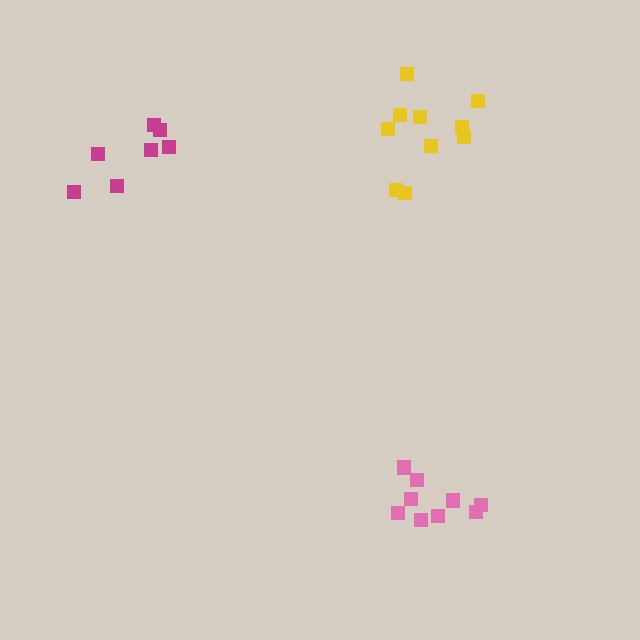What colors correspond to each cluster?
The clusters are colored: pink, yellow, magenta.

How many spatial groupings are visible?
There are 3 spatial groupings.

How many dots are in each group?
Group 1: 9 dots, Group 2: 10 dots, Group 3: 7 dots (26 total).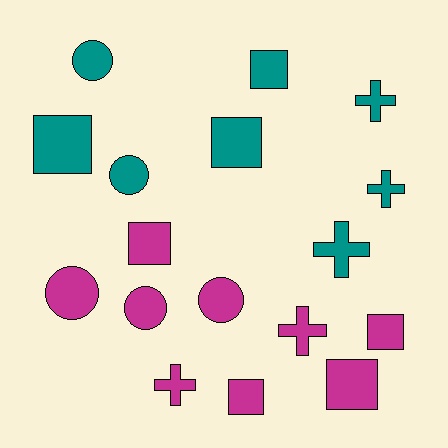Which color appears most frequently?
Magenta, with 9 objects.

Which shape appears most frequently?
Square, with 7 objects.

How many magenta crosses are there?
There are 2 magenta crosses.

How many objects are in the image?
There are 17 objects.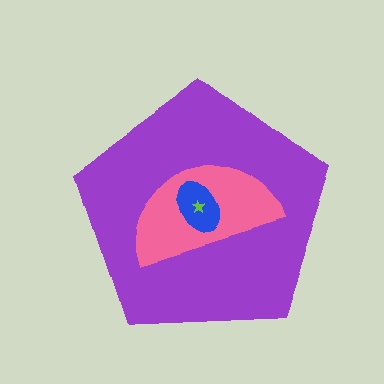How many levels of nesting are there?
4.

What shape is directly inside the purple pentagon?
The pink semicircle.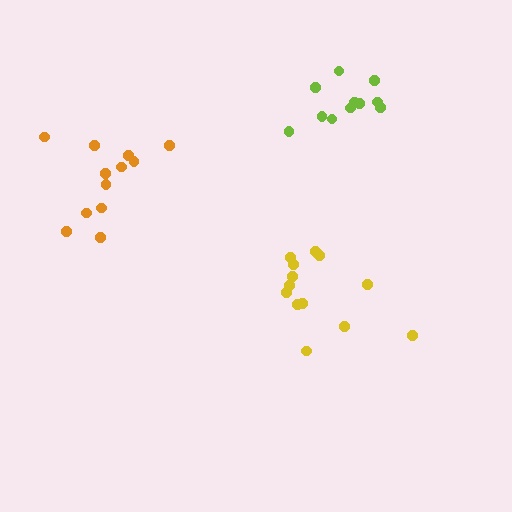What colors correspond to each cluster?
The clusters are colored: yellow, orange, lime.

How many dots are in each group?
Group 1: 13 dots, Group 2: 12 dots, Group 3: 11 dots (36 total).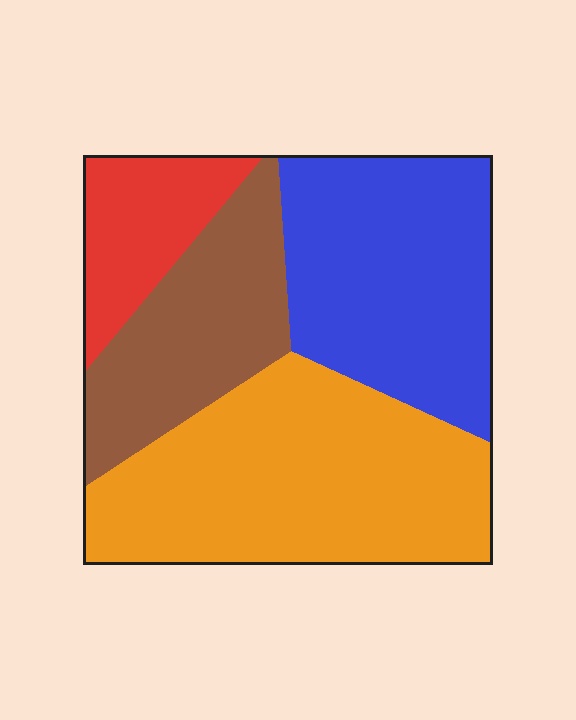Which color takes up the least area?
Red, at roughly 10%.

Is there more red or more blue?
Blue.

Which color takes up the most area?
Orange, at roughly 40%.